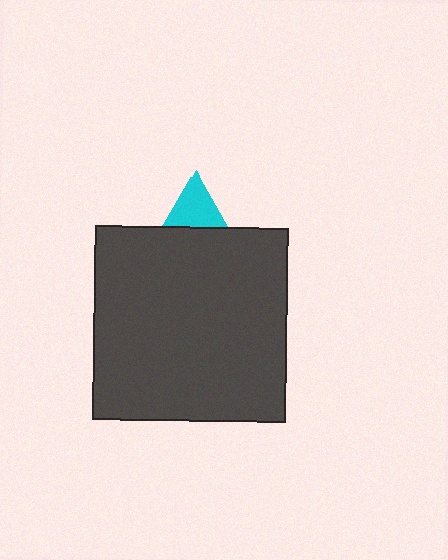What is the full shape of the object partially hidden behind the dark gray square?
The partially hidden object is a cyan triangle.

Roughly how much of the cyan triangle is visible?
A small part of it is visible (roughly 38%).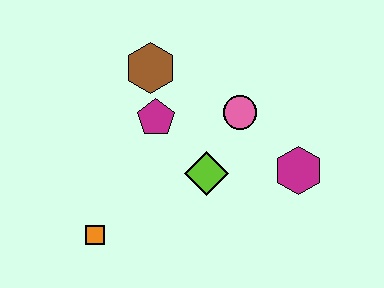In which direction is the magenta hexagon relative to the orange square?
The magenta hexagon is to the right of the orange square.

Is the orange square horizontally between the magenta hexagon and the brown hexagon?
No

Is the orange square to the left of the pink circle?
Yes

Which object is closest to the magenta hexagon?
The pink circle is closest to the magenta hexagon.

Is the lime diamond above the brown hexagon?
No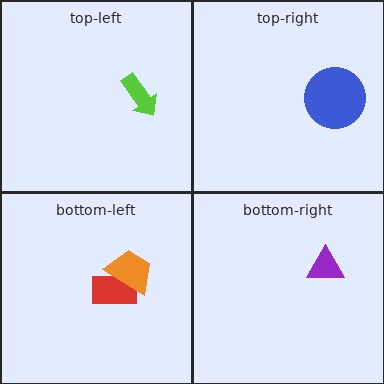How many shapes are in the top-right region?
1.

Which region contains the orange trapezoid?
The bottom-left region.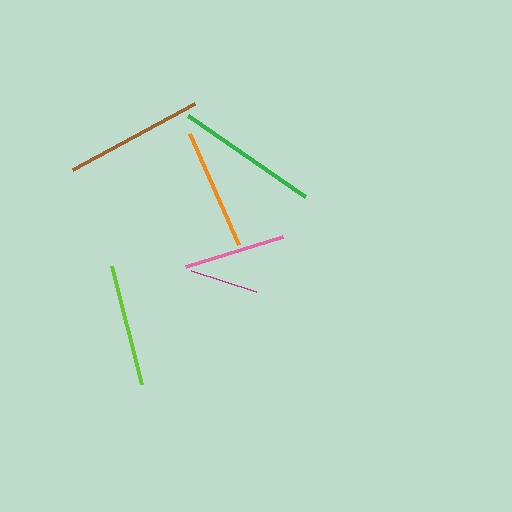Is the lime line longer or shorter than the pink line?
The lime line is longer than the pink line.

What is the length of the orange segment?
The orange segment is approximately 121 pixels long.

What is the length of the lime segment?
The lime segment is approximately 122 pixels long.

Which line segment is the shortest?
The magenta line is the shortest at approximately 68 pixels.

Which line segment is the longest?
The green line is the longest at approximately 142 pixels.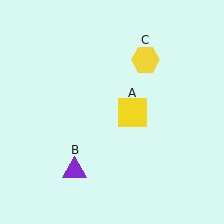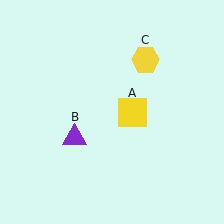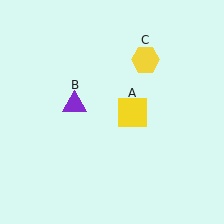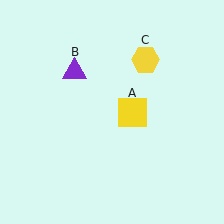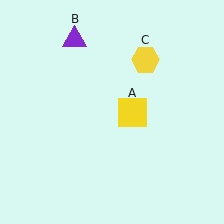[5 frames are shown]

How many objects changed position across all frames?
1 object changed position: purple triangle (object B).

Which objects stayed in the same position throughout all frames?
Yellow square (object A) and yellow hexagon (object C) remained stationary.